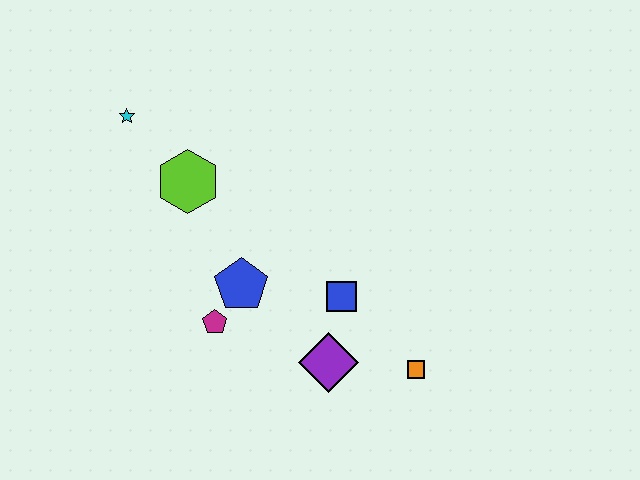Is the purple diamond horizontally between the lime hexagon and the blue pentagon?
No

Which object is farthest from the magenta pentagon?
The cyan star is farthest from the magenta pentagon.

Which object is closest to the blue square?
The purple diamond is closest to the blue square.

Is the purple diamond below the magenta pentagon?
Yes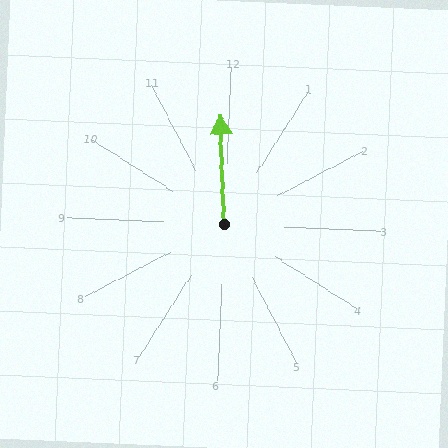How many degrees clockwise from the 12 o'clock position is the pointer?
Approximately 356 degrees.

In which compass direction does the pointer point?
North.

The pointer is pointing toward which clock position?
Roughly 12 o'clock.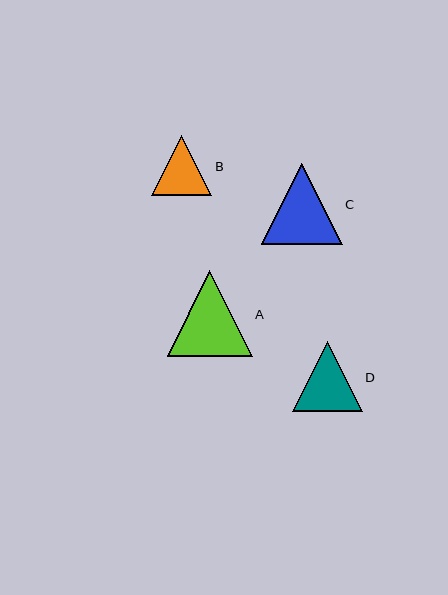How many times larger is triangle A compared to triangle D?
Triangle A is approximately 1.2 times the size of triangle D.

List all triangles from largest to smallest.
From largest to smallest: A, C, D, B.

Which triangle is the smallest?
Triangle B is the smallest with a size of approximately 60 pixels.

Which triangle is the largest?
Triangle A is the largest with a size of approximately 85 pixels.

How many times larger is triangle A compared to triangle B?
Triangle A is approximately 1.4 times the size of triangle B.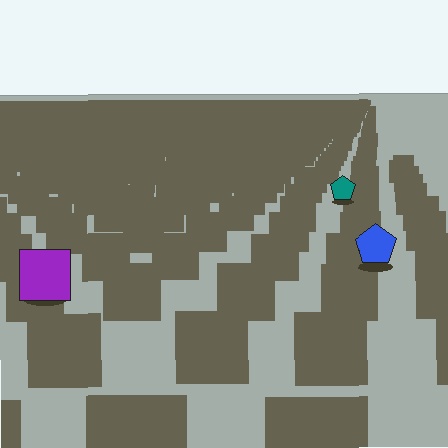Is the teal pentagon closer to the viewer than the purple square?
No. The purple square is closer — you can tell from the texture gradient: the ground texture is coarser near it.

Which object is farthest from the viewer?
The teal pentagon is farthest from the viewer. It appears smaller and the ground texture around it is denser.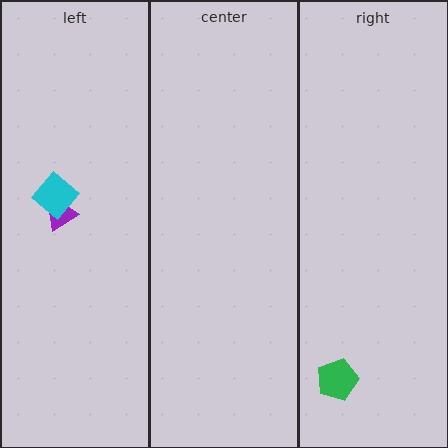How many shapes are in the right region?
1.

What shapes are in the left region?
The purple trapezoid, the cyan diamond.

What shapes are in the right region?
The green pentagon.